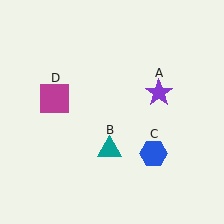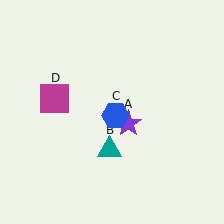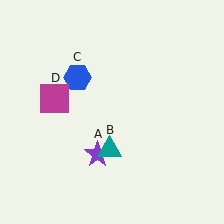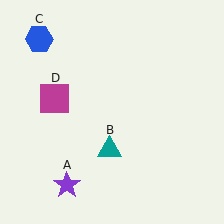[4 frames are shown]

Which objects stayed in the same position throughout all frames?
Teal triangle (object B) and magenta square (object D) remained stationary.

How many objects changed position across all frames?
2 objects changed position: purple star (object A), blue hexagon (object C).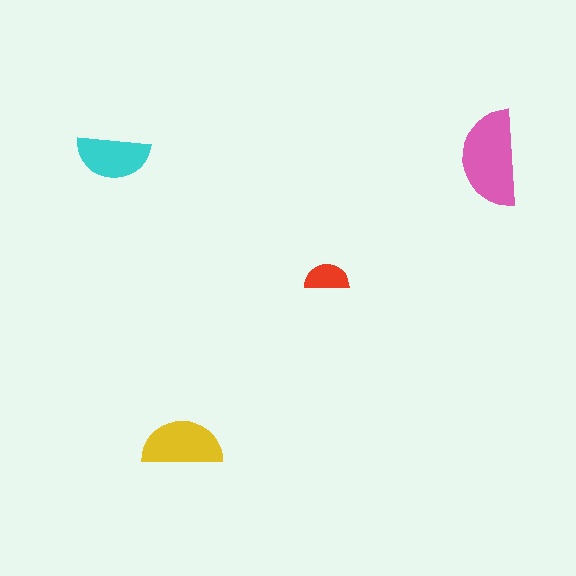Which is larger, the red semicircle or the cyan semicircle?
The cyan one.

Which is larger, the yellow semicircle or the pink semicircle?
The pink one.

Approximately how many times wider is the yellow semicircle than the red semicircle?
About 2 times wider.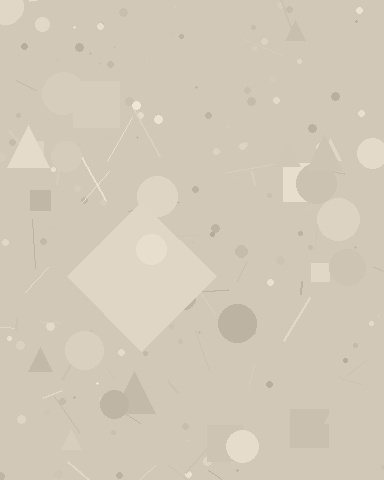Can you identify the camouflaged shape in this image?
The camouflaged shape is a diamond.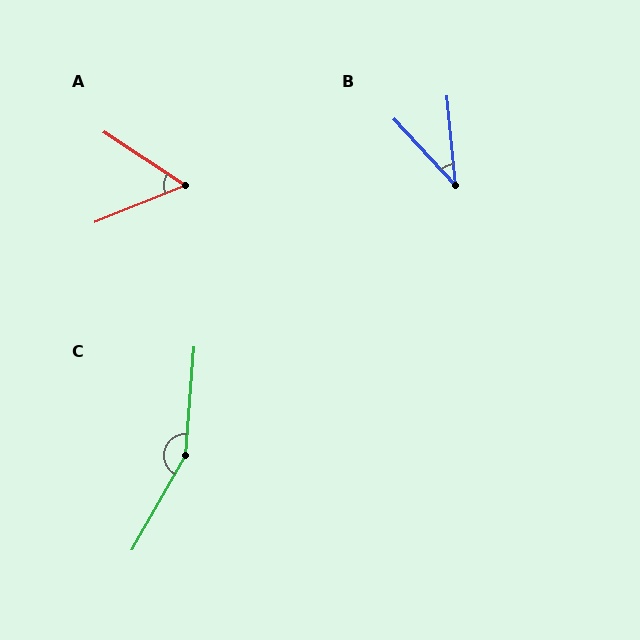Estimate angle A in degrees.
Approximately 55 degrees.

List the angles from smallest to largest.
B (37°), A (55°), C (155°).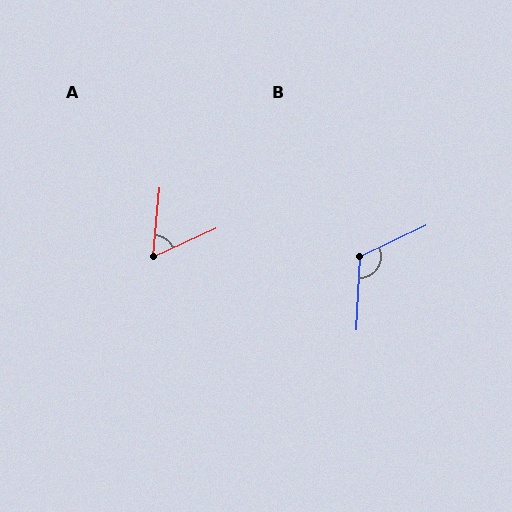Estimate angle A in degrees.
Approximately 60 degrees.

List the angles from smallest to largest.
A (60°), B (119°).